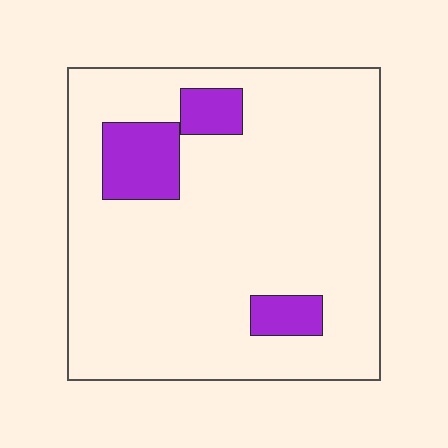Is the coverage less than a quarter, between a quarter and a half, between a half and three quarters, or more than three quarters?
Less than a quarter.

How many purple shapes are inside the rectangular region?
3.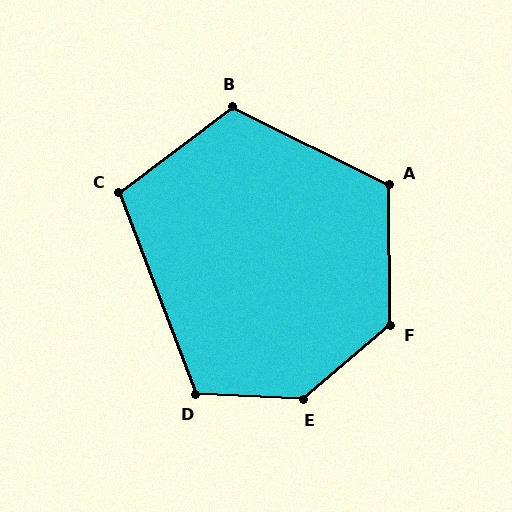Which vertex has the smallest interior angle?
C, at approximately 106 degrees.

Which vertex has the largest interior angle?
E, at approximately 137 degrees.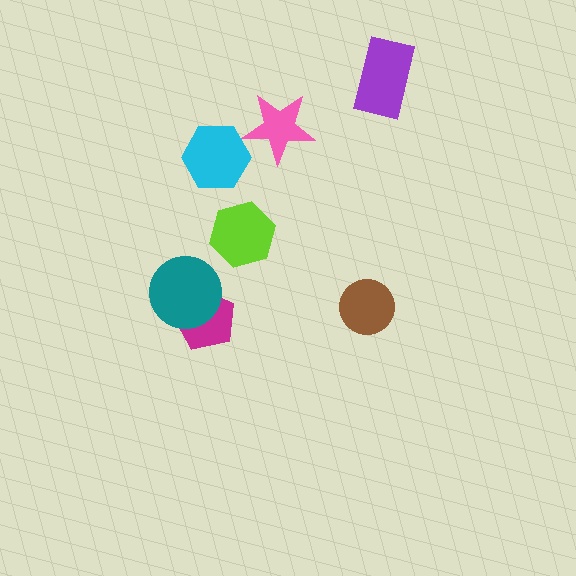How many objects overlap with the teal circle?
1 object overlaps with the teal circle.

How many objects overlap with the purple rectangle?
0 objects overlap with the purple rectangle.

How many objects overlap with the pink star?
0 objects overlap with the pink star.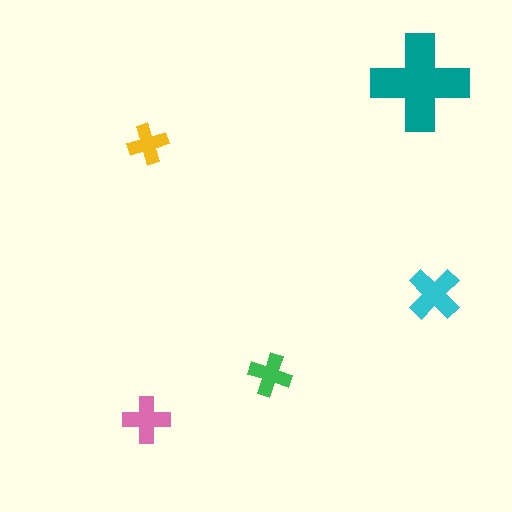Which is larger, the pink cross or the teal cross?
The teal one.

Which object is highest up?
The teal cross is topmost.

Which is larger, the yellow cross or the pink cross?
The pink one.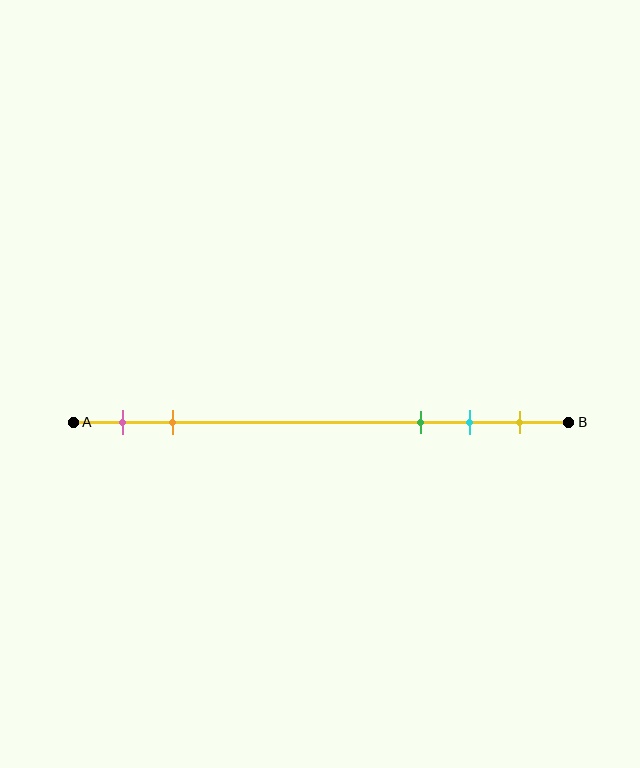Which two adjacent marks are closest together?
The cyan and yellow marks are the closest adjacent pair.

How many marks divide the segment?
There are 5 marks dividing the segment.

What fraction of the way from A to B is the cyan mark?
The cyan mark is approximately 80% (0.8) of the way from A to B.